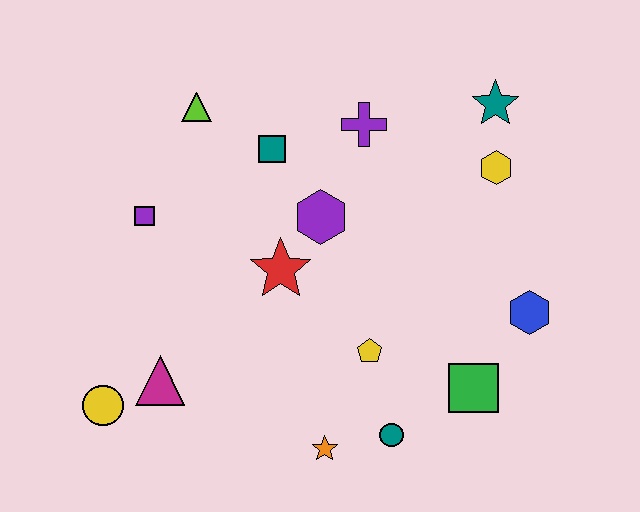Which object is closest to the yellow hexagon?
The teal star is closest to the yellow hexagon.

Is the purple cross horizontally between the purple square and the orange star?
No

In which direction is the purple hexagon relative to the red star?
The purple hexagon is above the red star.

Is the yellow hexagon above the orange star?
Yes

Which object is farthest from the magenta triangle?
The teal star is farthest from the magenta triangle.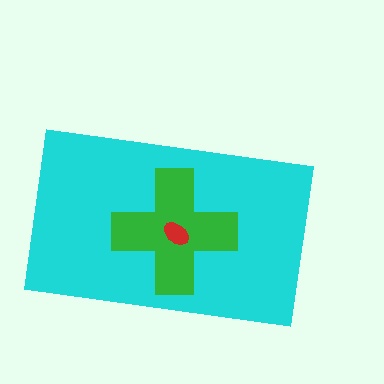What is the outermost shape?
The cyan rectangle.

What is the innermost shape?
The red ellipse.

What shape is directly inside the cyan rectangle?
The green cross.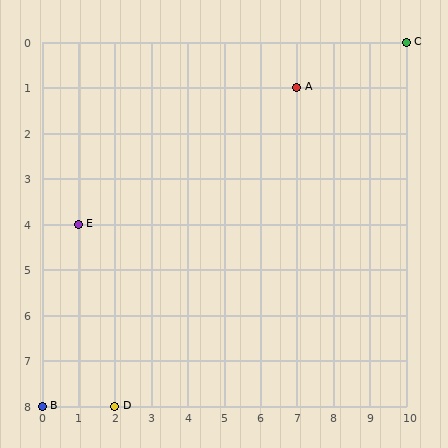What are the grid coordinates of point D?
Point D is at grid coordinates (2, 8).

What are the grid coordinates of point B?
Point B is at grid coordinates (0, 8).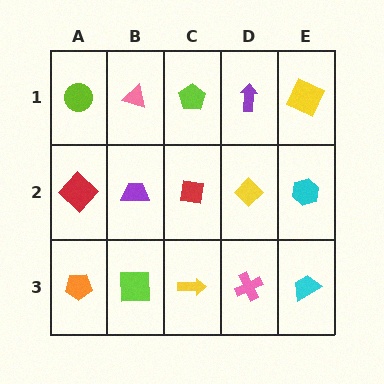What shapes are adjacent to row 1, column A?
A red diamond (row 2, column A), a pink triangle (row 1, column B).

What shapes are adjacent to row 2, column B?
A pink triangle (row 1, column B), a lime square (row 3, column B), a red diamond (row 2, column A), a red square (row 2, column C).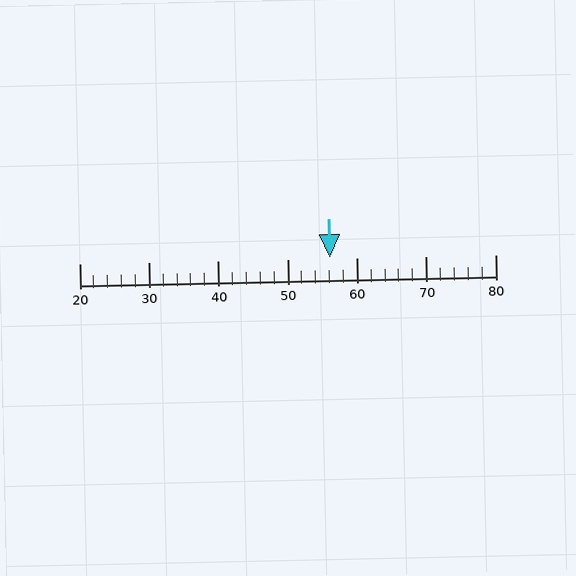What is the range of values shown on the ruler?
The ruler shows values from 20 to 80.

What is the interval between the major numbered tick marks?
The major tick marks are spaced 10 units apart.